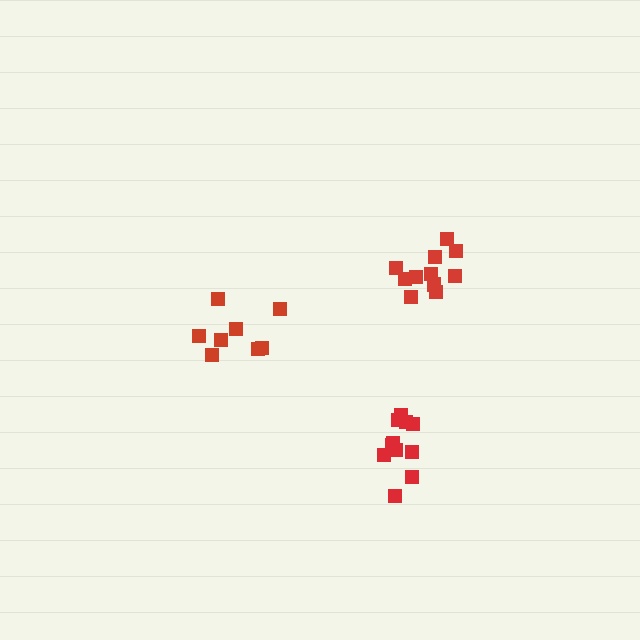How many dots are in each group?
Group 1: 11 dots, Group 2: 8 dots, Group 3: 11 dots (30 total).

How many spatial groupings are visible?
There are 3 spatial groupings.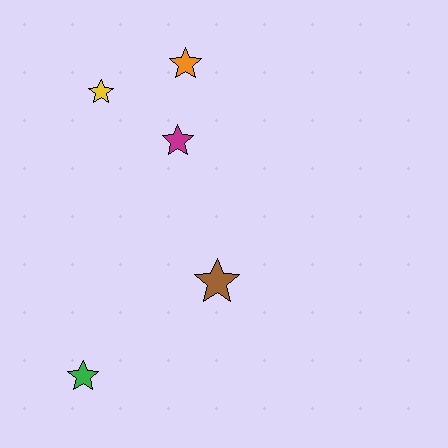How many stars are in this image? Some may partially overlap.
There are 5 stars.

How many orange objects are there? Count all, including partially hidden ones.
There is 1 orange object.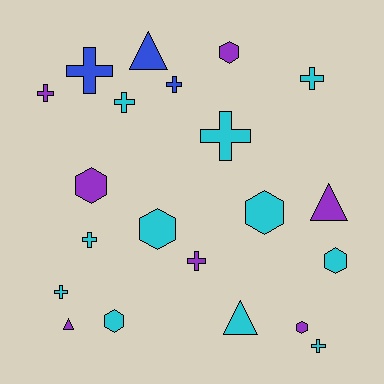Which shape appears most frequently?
Cross, with 10 objects.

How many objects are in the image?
There are 21 objects.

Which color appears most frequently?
Cyan, with 11 objects.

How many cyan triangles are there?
There is 1 cyan triangle.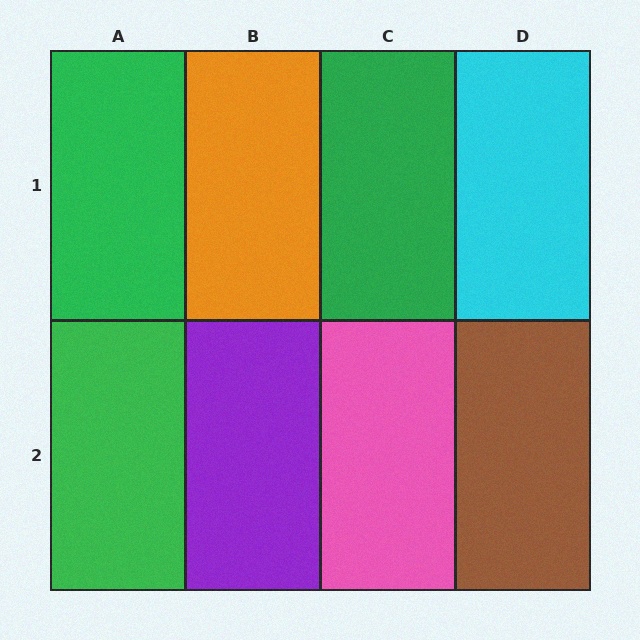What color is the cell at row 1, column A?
Green.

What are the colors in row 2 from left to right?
Green, purple, pink, brown.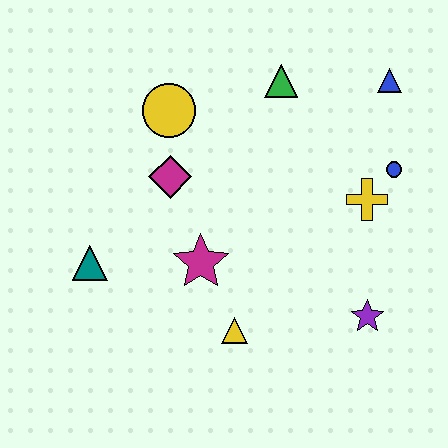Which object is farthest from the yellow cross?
The teal triangle is farthest from the yellow cross.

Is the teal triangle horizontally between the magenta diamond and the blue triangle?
No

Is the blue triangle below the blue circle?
No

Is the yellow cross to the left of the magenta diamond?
No